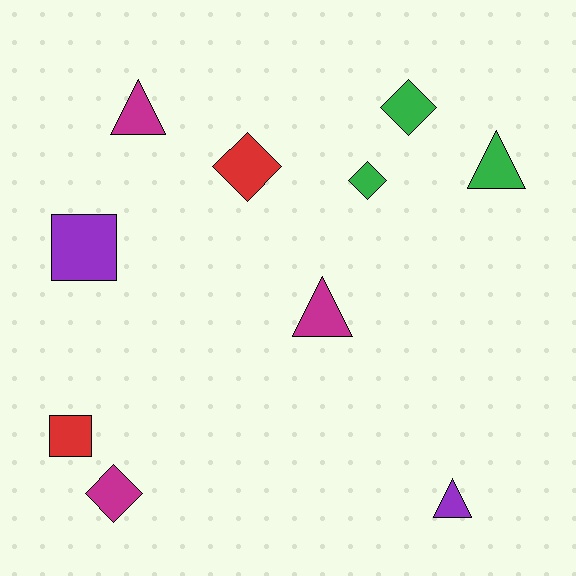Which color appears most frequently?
Magenta, with 3 objects.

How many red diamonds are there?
There is 1 red diamond.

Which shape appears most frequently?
Diamond, with 4 objects.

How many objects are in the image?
There are 10 objects.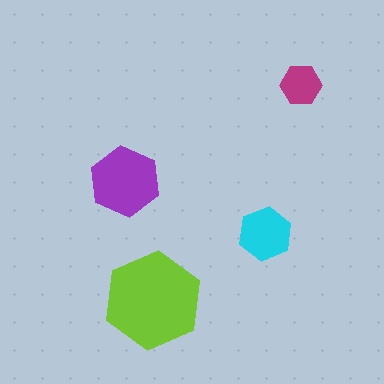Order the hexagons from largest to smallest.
the lime one, the purple one, the cyan one, the magenta one.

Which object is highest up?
The magenta hexagon is topmost.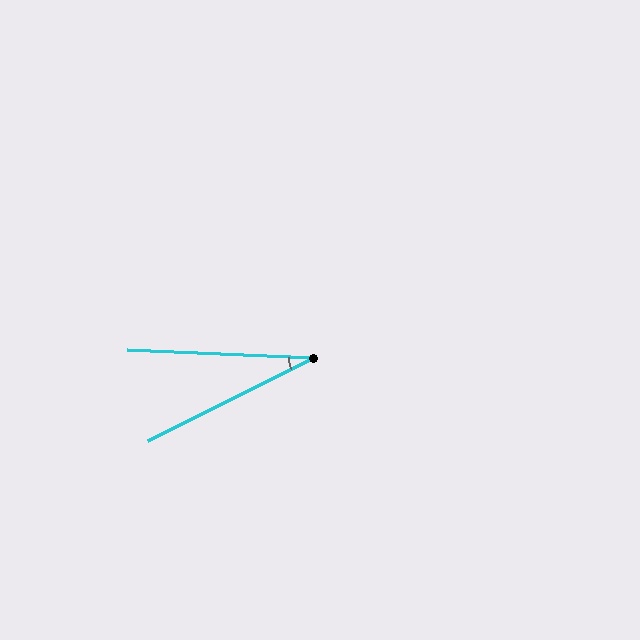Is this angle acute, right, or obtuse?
It is acute.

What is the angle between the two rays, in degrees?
Approximately 29 degrees.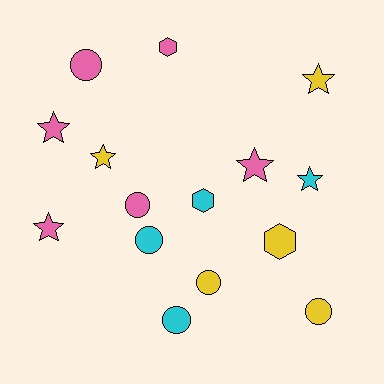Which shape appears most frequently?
Star, with 6 objects.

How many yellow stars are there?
There are 2 yellow stars.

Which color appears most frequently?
Pink, with 6 objects.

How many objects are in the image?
There are 15 objects.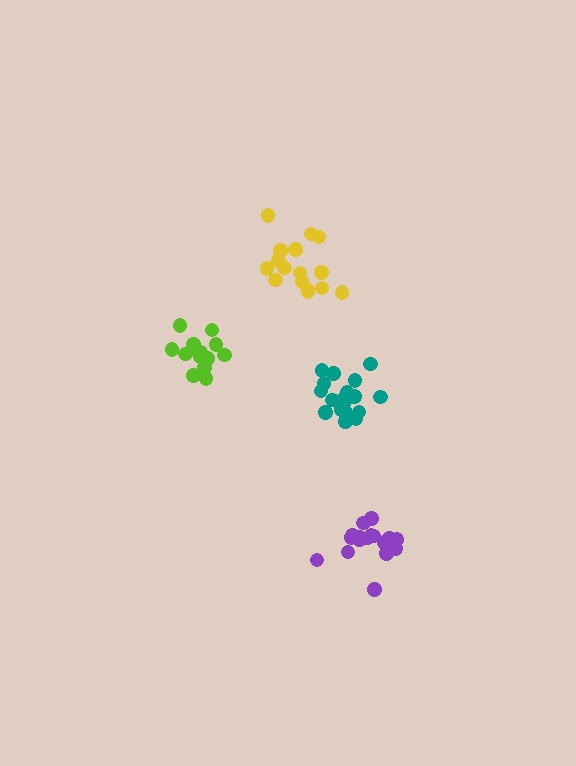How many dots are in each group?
Group 1: 17 dots, Group 2: 16 dots, Group 3: 18 dots, Group 4: 13 dots (64 total).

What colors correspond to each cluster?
The clusters are colored: purple, yellow, teal, lime.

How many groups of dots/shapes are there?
There are 4 groups.